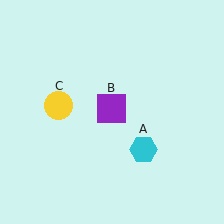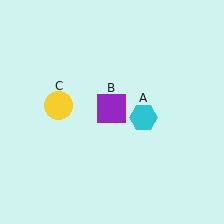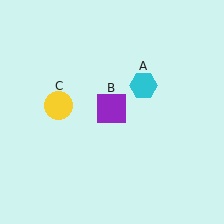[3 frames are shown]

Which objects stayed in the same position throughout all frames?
Purple square (object B) and yellow circle (object C) remained stationary.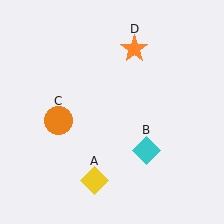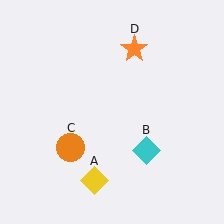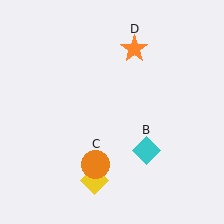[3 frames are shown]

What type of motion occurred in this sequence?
The orange circle (object C) rotated counterclockwise around the center of the scene.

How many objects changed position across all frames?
1 object changed position: orange circle (object C).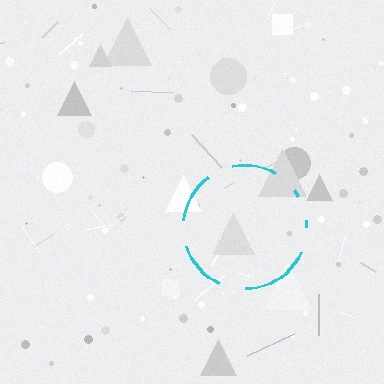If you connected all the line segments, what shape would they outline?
They would outline a circle.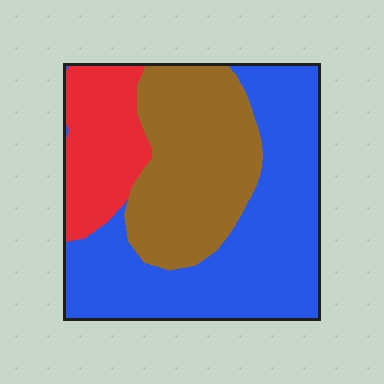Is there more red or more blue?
Blue.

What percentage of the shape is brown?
Brown covers roughly 35% of the shape.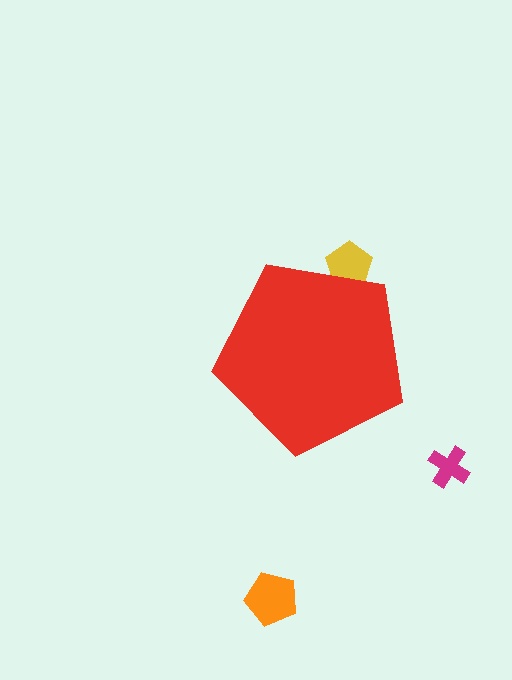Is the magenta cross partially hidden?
No, the magenta cross is fully visible.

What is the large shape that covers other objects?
A red pentagon.